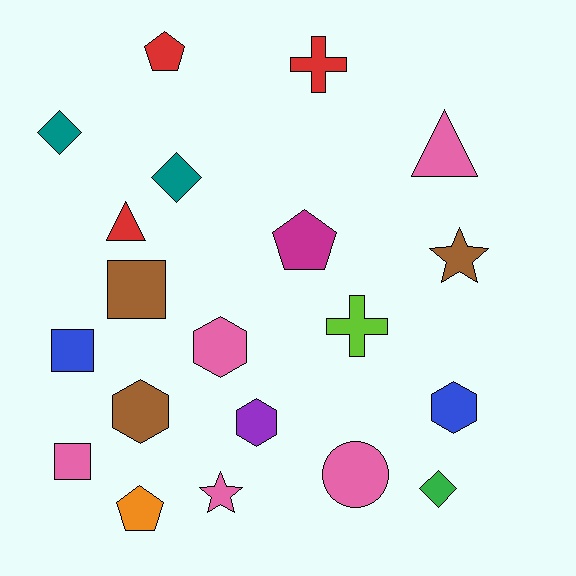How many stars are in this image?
There are 2 stars.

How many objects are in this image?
There are 20 objects.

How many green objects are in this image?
There is 1 green object.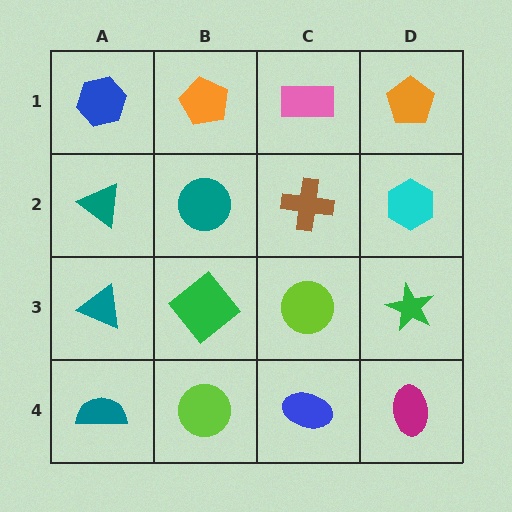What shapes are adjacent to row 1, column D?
A cyan hexagon (row 2, column D), a pink rectangle (row 1, column C).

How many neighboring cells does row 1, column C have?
3.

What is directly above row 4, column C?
A lime circle.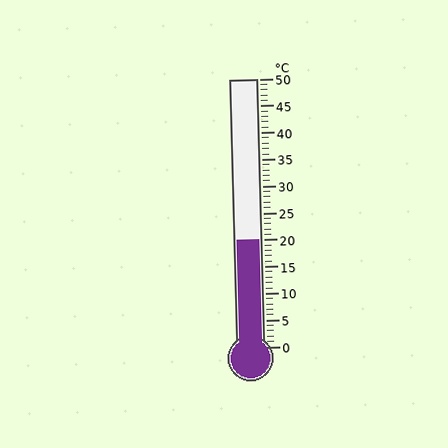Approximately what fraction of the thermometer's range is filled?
The thermometer is filled to approximately 40% of its range.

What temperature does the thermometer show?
The thermometer shows approximately 20°C.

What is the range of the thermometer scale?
The thermometer scale ranges from 0°C to 50°C.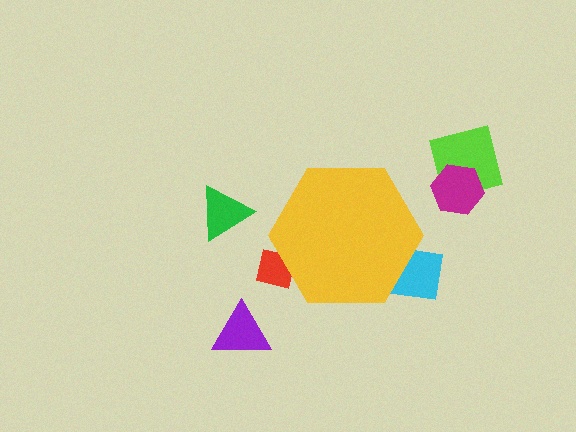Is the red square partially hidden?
Yes, the red square is partially hidden behind the yellow hexagon.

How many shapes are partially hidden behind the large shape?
2 shapes are partially hidden.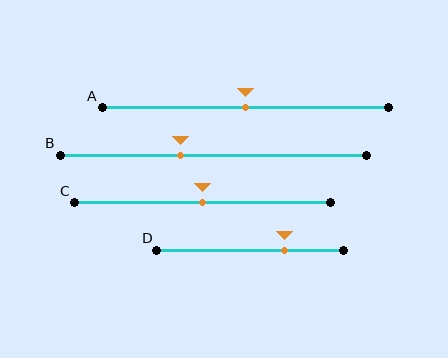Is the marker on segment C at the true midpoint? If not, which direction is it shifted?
Yes, the marker on segment C is at the true midpoint.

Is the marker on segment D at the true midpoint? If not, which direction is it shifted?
No, the marker on segment D is shifted to the right by about 18% of the segment length.